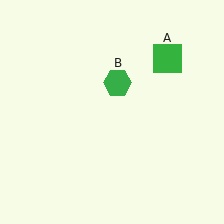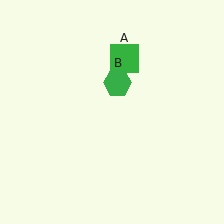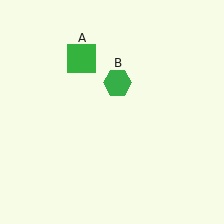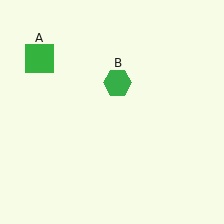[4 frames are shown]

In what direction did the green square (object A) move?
The green square (object A) moved left.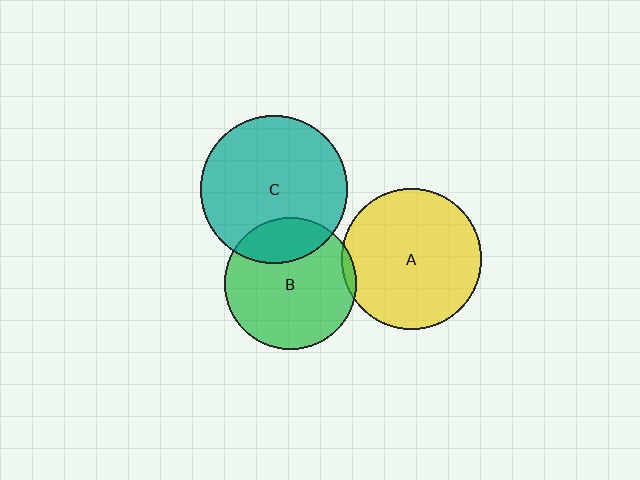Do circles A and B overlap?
Yes.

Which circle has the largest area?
Circle C (teal).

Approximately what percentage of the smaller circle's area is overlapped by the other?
Approximately 5%.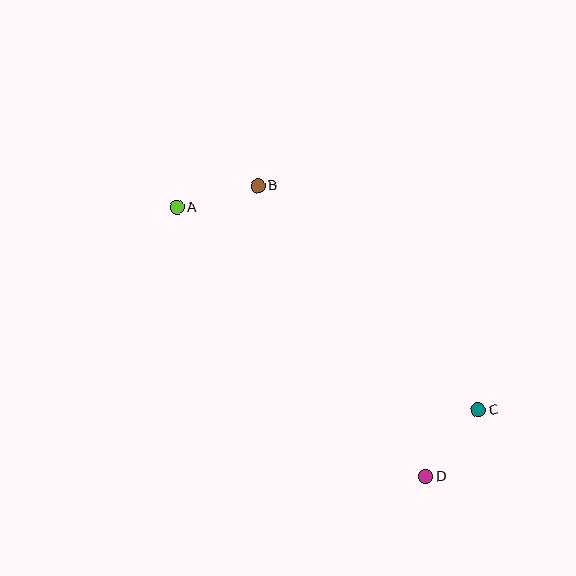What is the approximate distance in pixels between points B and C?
The distance between B and C is approximately 315 pixels.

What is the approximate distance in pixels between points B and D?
The distance between B and D is approximately 336 pixels.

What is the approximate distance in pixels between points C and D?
The distance between C and D is approximately 85 pixels.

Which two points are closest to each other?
Points A and B are closest to each other.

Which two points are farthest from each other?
Points A and D are farthest from each other.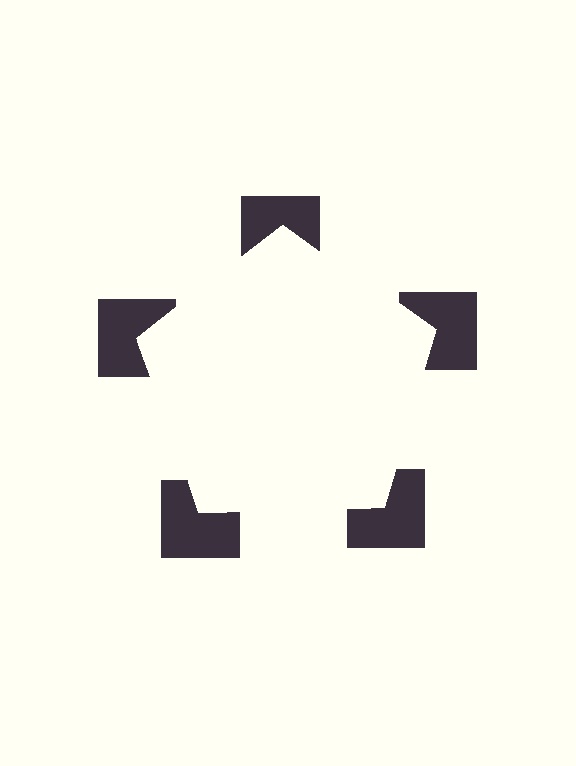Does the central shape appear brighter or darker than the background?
It typically appears slightly brighter than the background, even though no actual brightness change is drawn.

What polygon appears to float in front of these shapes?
An illusory pentagon — its edges are inferred from the aligned wedge cuts in the notched squares, not physically drawn.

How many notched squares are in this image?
There are 5 — one at each vertex of the illusory pentagon.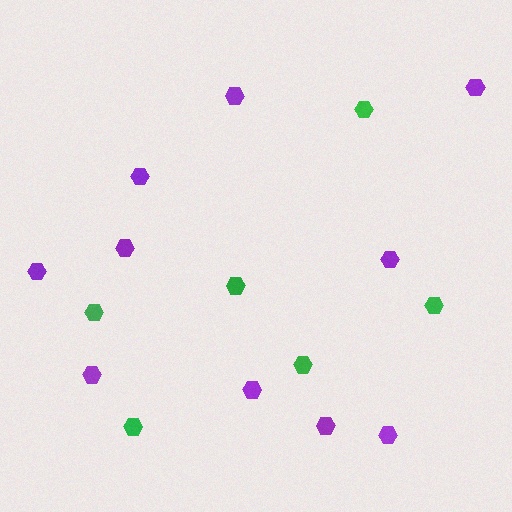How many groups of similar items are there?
There are 2 groups: one group of green hexagons (6) and one group of purple hexagons (10).